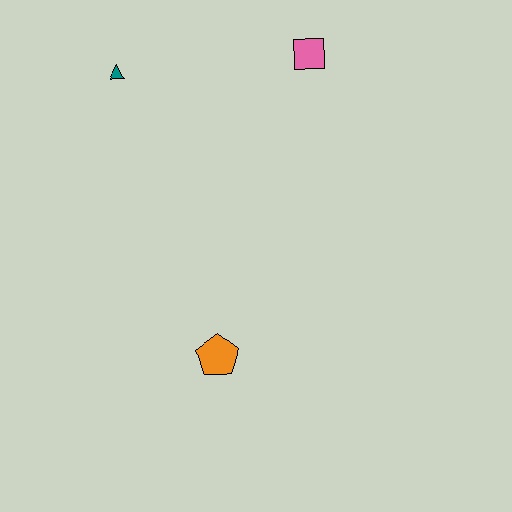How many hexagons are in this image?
There are no hexagons.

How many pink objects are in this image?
There is 1 pink object.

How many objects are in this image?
There are 3 objects.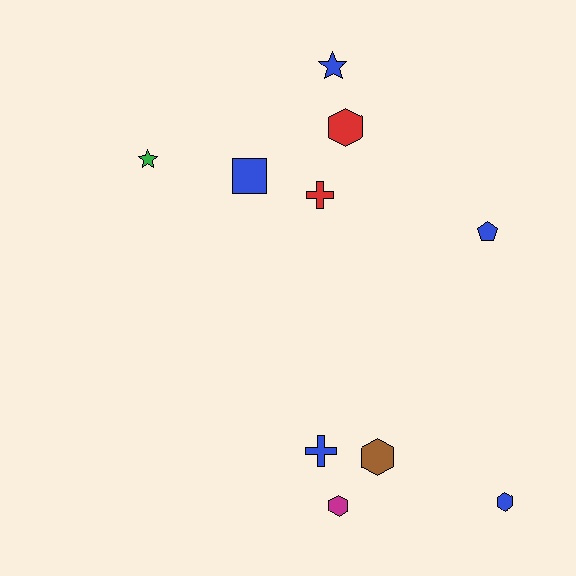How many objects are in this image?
There are 10 objects.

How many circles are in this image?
There are no circles.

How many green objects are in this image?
There is 1 green object.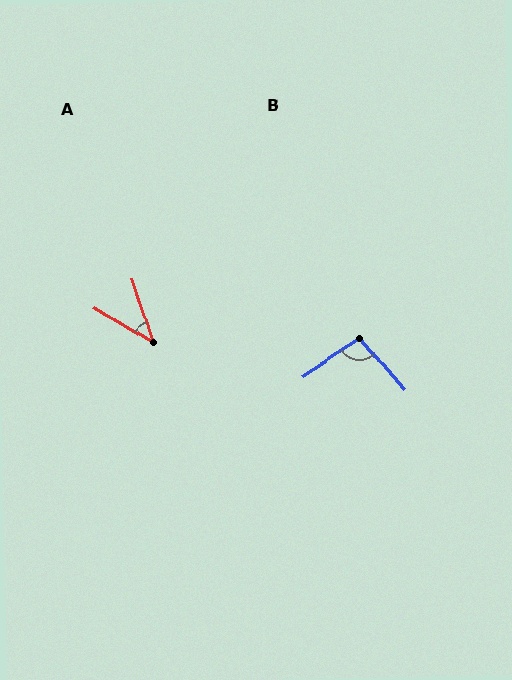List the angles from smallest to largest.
A (41°), B (97°).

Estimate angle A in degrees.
Approximately 41 degrees.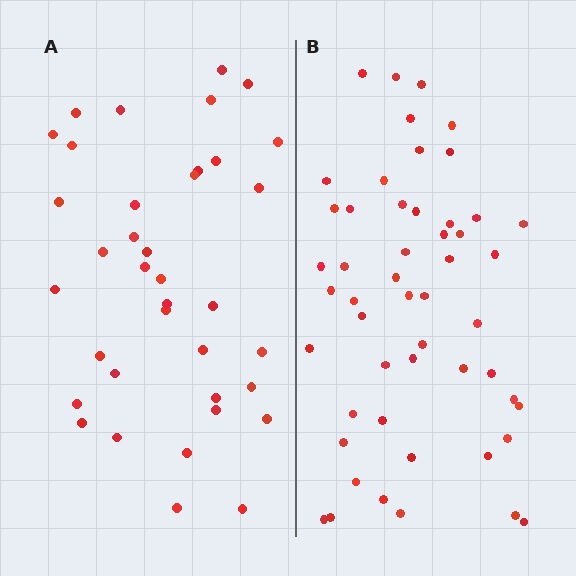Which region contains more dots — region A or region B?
Region B (the right region) has more dots.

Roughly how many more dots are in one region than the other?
Region B has approximately 15 more dots than region A.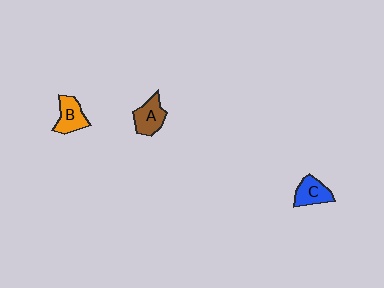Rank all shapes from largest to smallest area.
From largest to smallest: B (orange), A (brown), C (blue).